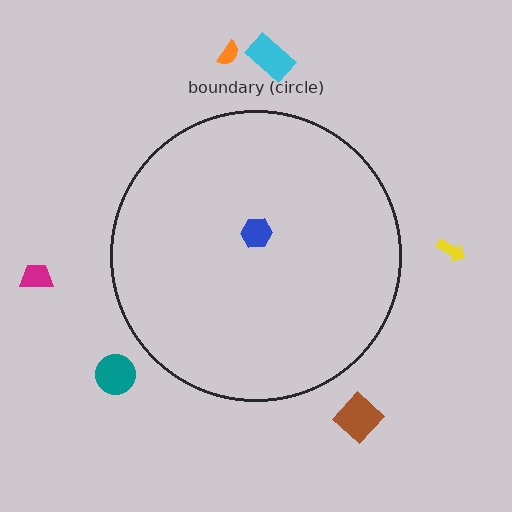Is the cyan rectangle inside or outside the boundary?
Outside.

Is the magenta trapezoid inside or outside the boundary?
Outside.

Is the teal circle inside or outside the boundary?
Outside.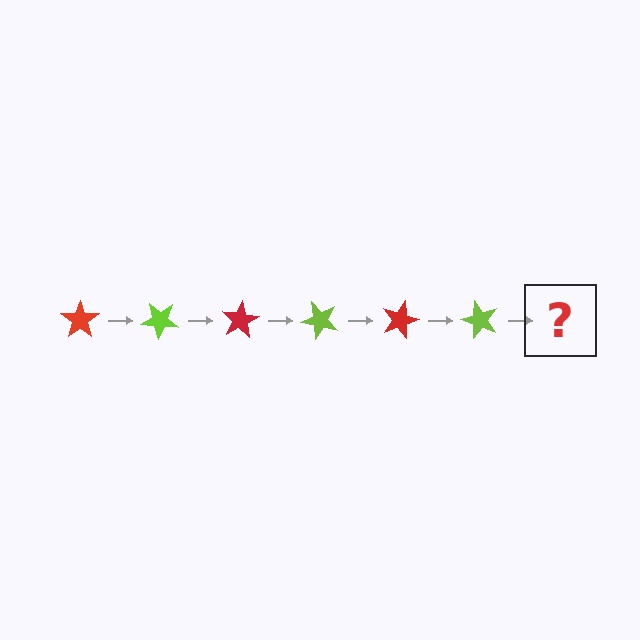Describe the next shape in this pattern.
It should be a red star, rotated 240 degrees from the start.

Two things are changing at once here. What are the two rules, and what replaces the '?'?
The two rules are that it rotates 40 degrees each step and the color cycles through red and lime. The '?' should be a red star, rotated 240 degrees from the start.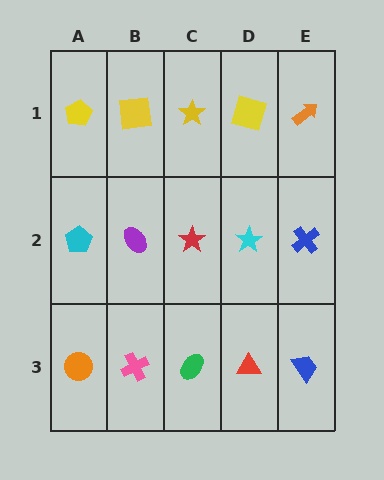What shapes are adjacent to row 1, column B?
A purple ellipse (row 2, column B), a yellow pentagon (row 1, column A), a yellow star (row 1, column C).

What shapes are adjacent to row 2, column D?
A yellow square (row 1, column D), a red triangle (row 3, column D), a red star (row 2, column C), a blue cross (row 2, column E).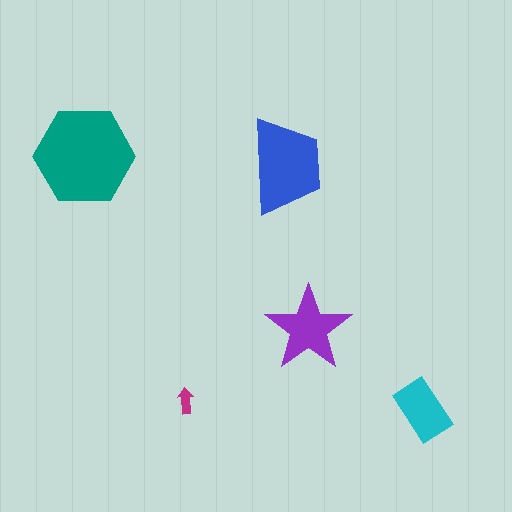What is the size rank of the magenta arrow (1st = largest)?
5th.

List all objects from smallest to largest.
The magenta arrow, the cyan rectangle, the purple star, the blue trapezoid, the teal hexagon.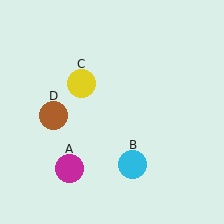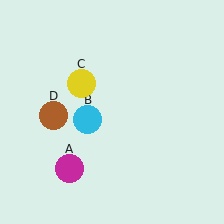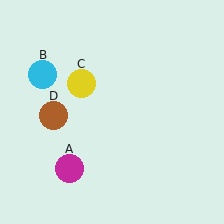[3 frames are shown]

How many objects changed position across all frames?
1 object changed position: cyan circle (object B).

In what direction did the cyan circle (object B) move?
The cyan circle (object B) moved up and to the left.